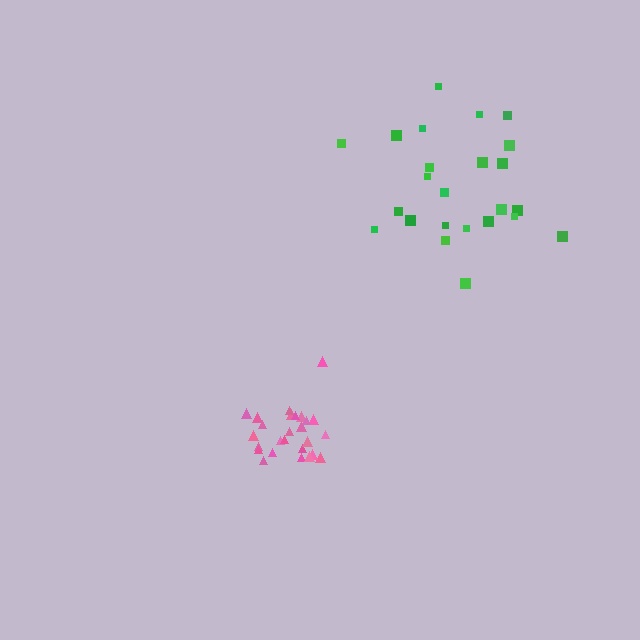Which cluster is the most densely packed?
Pink.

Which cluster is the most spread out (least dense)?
Green.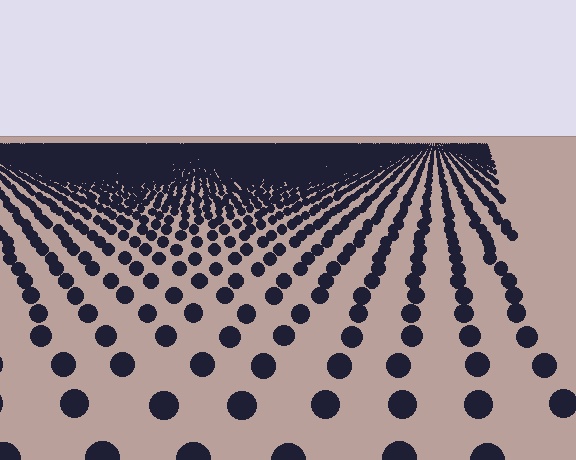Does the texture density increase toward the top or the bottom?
Density increases toward the top.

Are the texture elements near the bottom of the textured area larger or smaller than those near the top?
Larger. Near the bottom, elements are closer to the viewer and appear at a bigger on-screen size.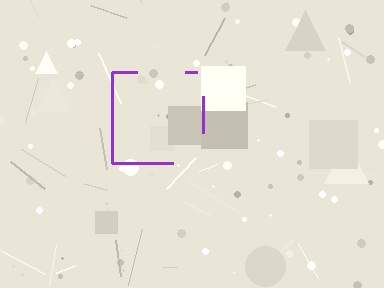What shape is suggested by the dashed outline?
The dashed outline suggests a square.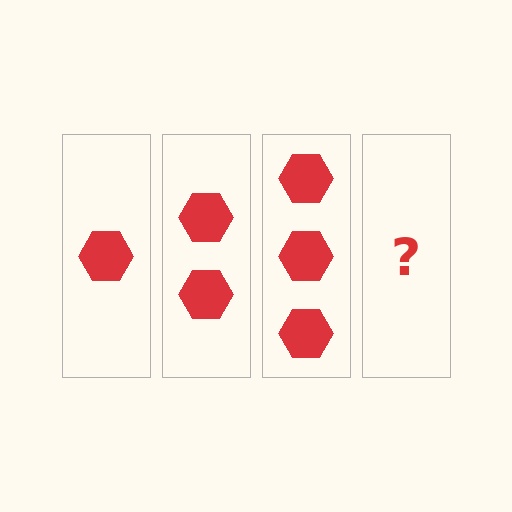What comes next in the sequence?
The next element should be 4 hexagons.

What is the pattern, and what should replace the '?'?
The pattern is that each step adds one more hexagon. The '?' should be 4 hexagons.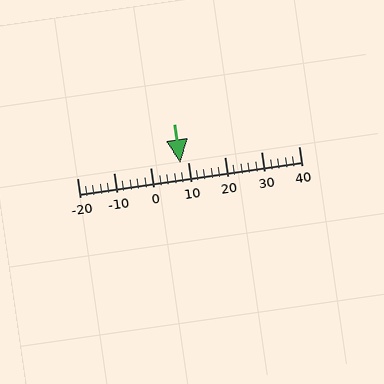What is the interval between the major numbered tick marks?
The major tick marks are spaced 10 units apart.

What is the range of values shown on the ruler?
The ruler shows values from -20 to 40.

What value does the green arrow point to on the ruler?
The green arrow points to approximately 8.